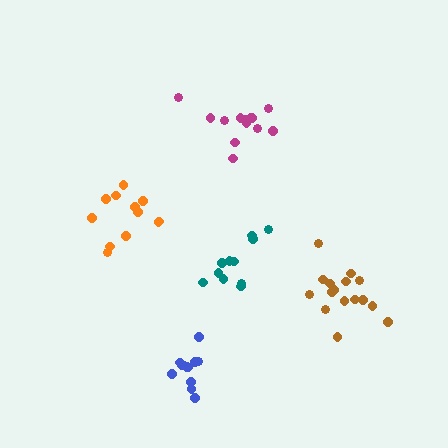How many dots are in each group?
Group 1: 16 dots, Group 2: 12 dots, Group 3: 13 dots, Group 4: 12 dots, Group 5: 12 dots (65 total).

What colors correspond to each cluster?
The clusters are colored: brown, teal, magenta, blue, orange.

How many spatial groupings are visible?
There are 5 spatial groupings.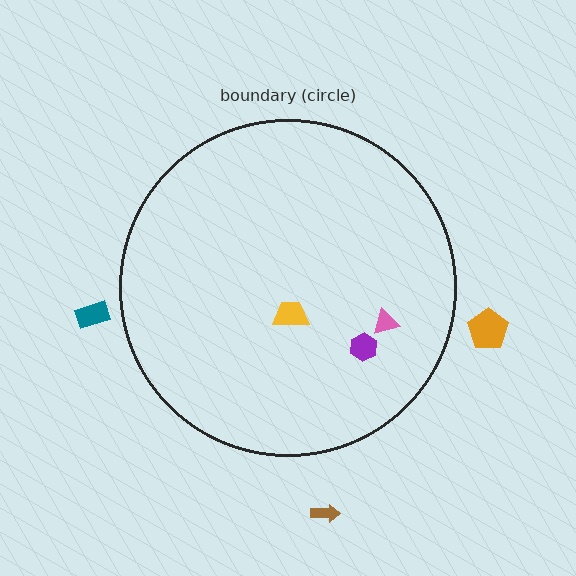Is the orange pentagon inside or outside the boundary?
Outside.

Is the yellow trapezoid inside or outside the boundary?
Inside.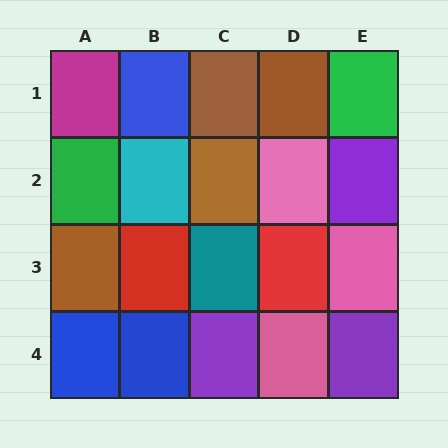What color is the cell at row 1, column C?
Brown.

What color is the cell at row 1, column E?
Green.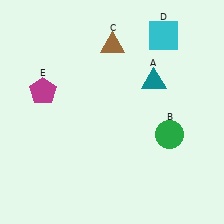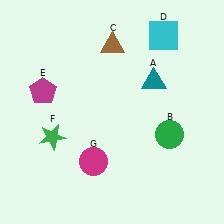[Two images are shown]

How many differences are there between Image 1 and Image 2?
There are 2 differences between the two images.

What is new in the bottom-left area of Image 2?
A green star (F) was added in the bottom-left area of Image 2.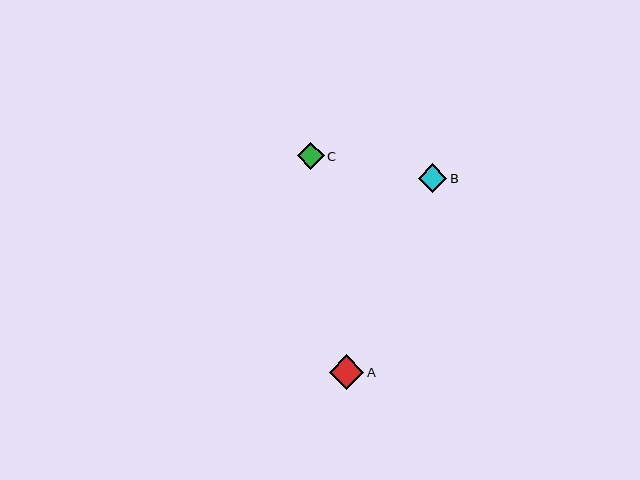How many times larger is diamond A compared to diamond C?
Diamond A is approximately 1.3 times the size of diamond C.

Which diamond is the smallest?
Diamond C is the smallest with a size of approximately 27 pixels.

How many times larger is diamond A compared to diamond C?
Diamond A is approximately 1.3 times the size of diamond C.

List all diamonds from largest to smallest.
From largest to smallest: A, B, C.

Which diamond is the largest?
Diamond A is the largest with a size of approximately 35 pixels.